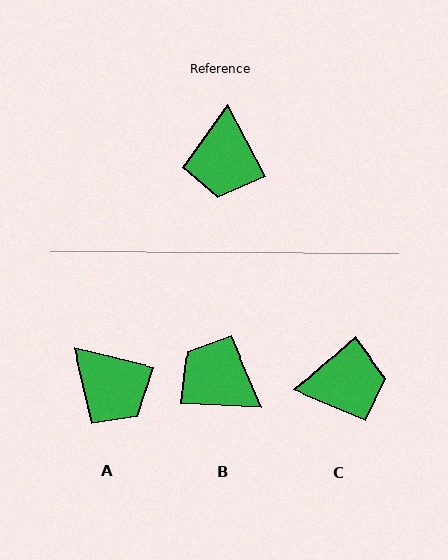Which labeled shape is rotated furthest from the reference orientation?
B, about 121 degrees away.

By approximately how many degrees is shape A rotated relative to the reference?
Approximately 49 degrees counter-clockwise.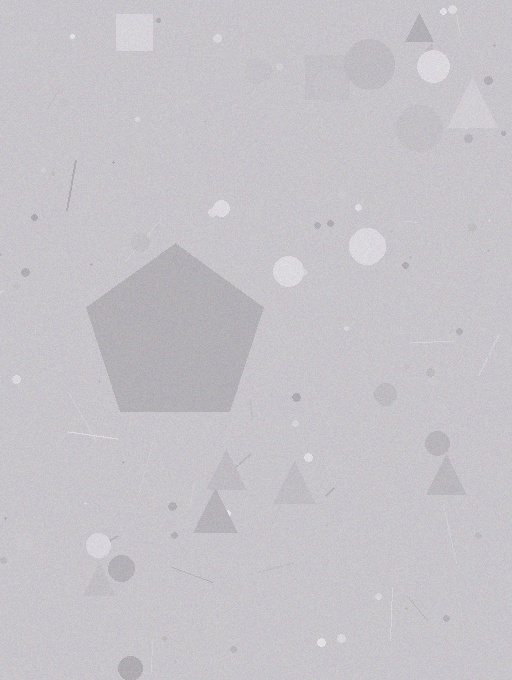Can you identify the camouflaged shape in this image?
The camouflaged shape is a pentagon.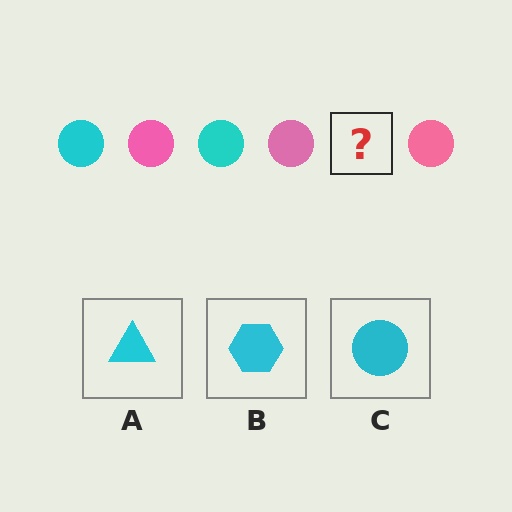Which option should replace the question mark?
Option C.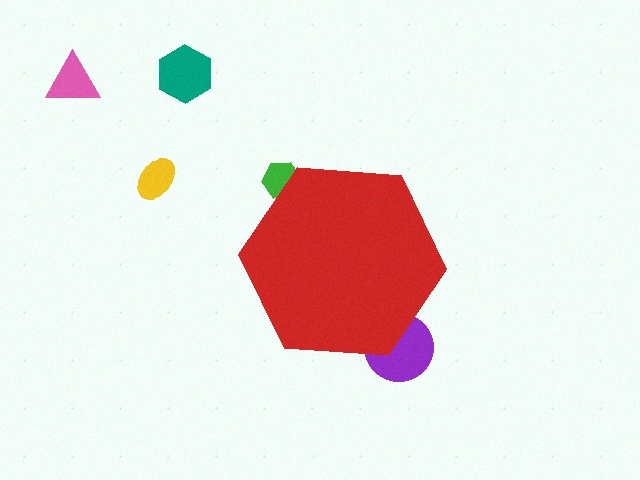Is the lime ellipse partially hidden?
Yes, the lime ellipse is partially hidden behind the red hexagon.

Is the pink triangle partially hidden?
No, the pink triangle is fully visible.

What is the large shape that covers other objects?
A red hexagon.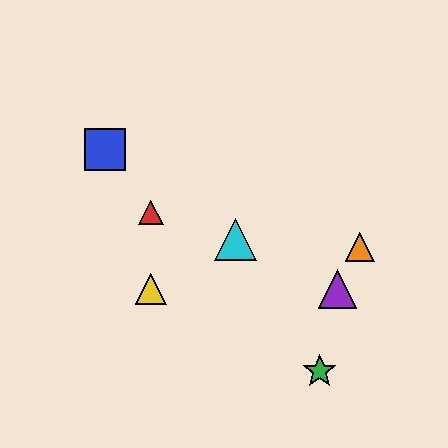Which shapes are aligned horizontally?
The yellow triangle, the purple triangle are aligned horizontally.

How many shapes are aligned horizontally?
2 shapes (the yellow triangle, the purple triangle) are aligned horizontally.